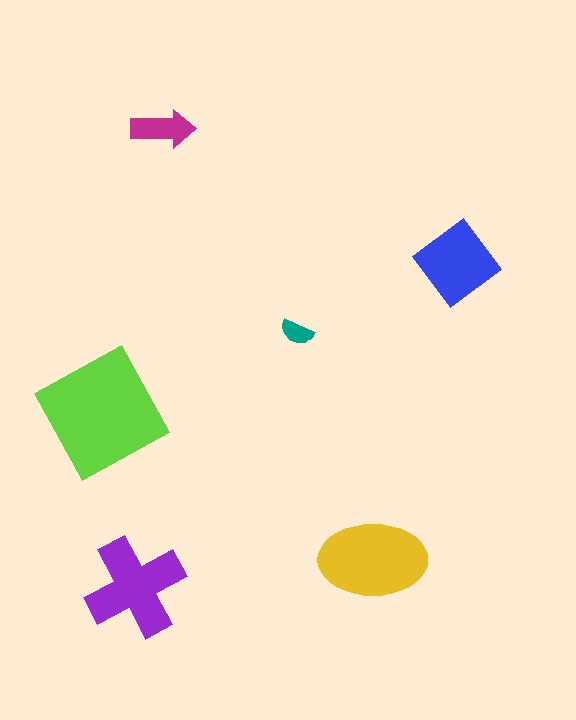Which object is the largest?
The lime square.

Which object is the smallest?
The teal semicircle.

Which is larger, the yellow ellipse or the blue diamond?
The yellow ellipse.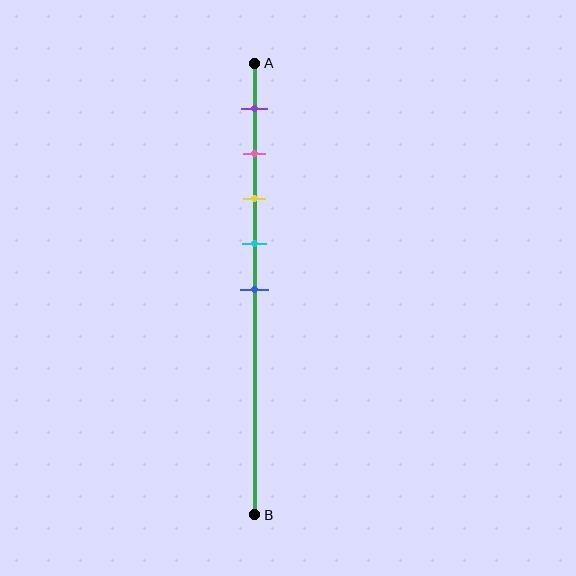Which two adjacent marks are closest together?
The pink and yellow marks are the closest adjacent pair.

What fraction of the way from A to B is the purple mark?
The purple mark is approximately 10% (0.1) of the way from A to B.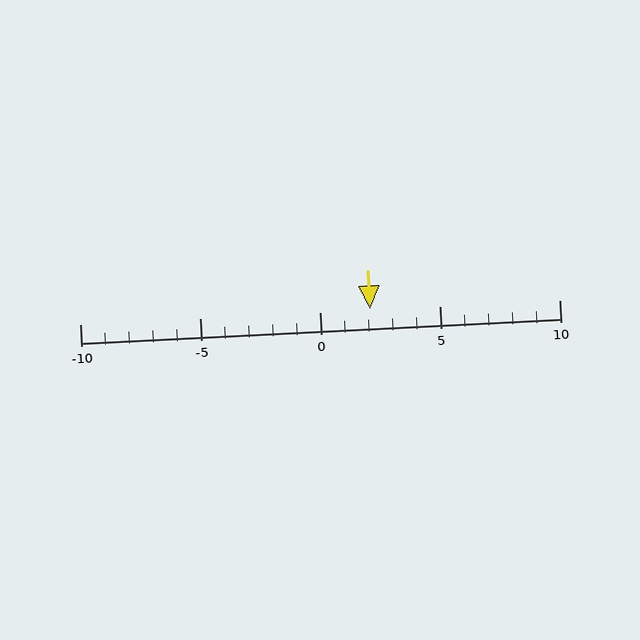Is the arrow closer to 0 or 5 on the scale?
The arrow is closer to 0.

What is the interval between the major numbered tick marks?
The major tick marks are spaced 5 units apart.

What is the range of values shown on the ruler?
The ruler shows values from -10 to 10.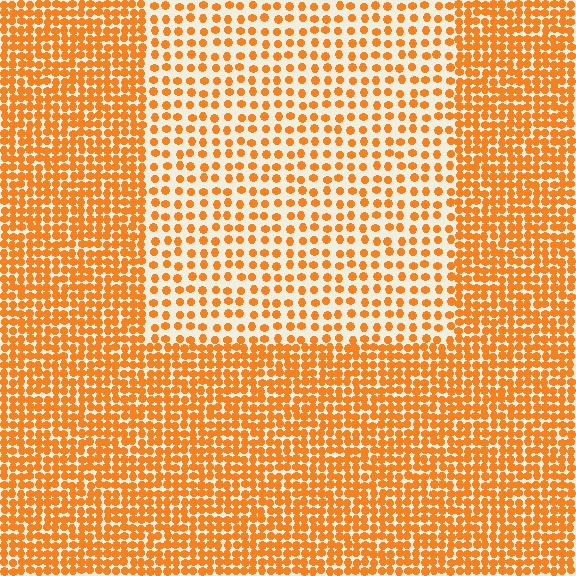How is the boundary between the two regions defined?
The boundary is defined by a change in element density (approximately 2.1x ratio). All elements are the same color, size, and shape.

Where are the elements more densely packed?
The elements are more densely packed outside the rectangle boundary.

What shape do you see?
I see a rectangle.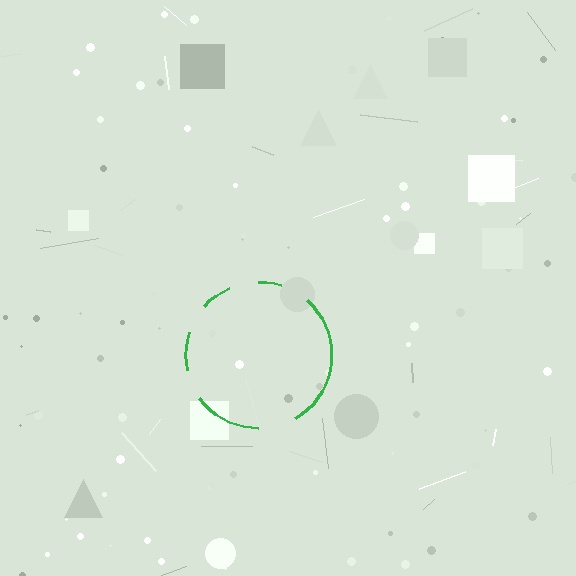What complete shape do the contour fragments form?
The contour fragments form a circle.